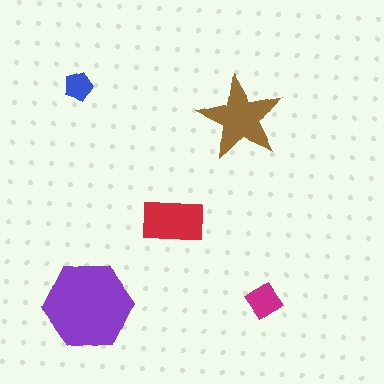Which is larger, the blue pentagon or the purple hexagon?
The purple hexagon.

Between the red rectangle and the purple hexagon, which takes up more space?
The purple hexagon.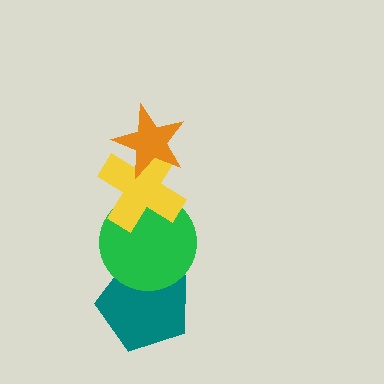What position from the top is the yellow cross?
The yellow cross is 2nd from the top.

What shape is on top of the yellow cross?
The orange star is on top of the yellow cross.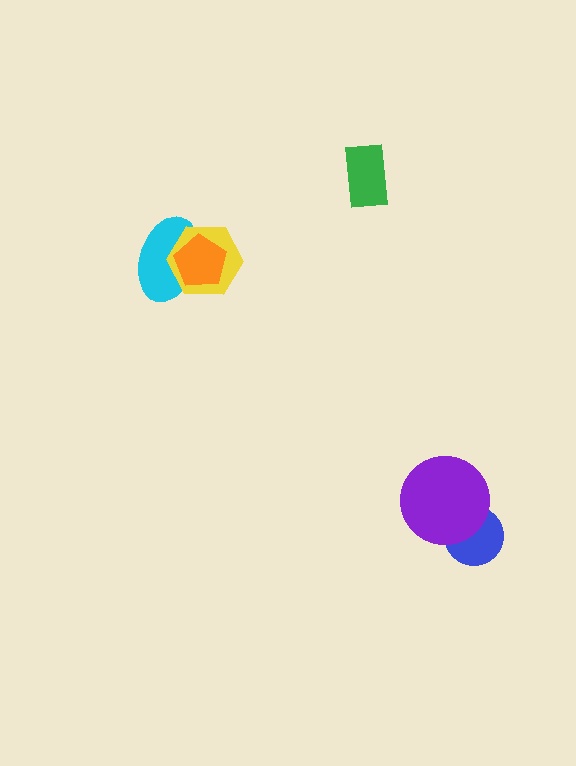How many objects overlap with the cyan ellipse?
2 objects overlap with the cyan ellipse.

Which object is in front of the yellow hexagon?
The orange pentagon is in front of the yellow hexagon.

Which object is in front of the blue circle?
The purple circle is in front of the blue circle.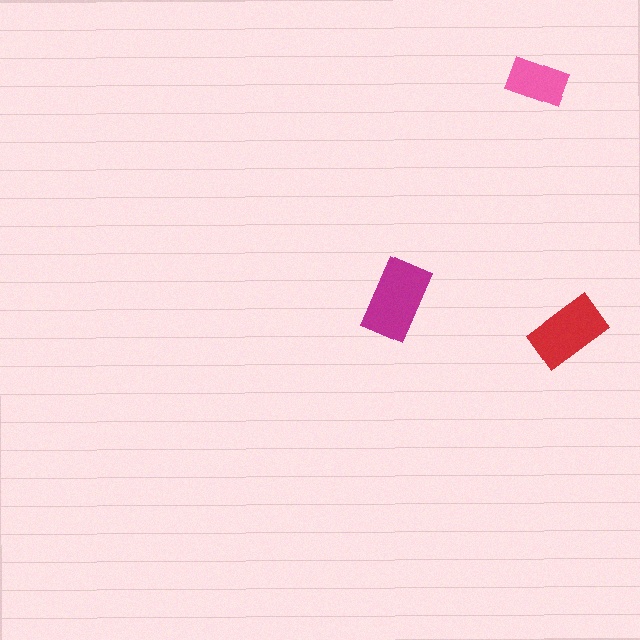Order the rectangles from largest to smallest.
the magenta one, the red one, the pink one.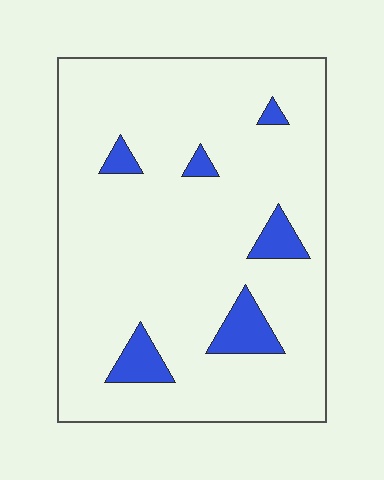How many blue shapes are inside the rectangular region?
6.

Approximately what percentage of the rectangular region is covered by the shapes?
Approximately 10%.